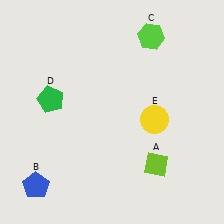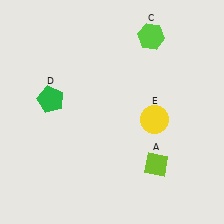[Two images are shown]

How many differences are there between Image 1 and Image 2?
There is 1 difference between the two images.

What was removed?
The blue pentagon (B) was removed in Image 2.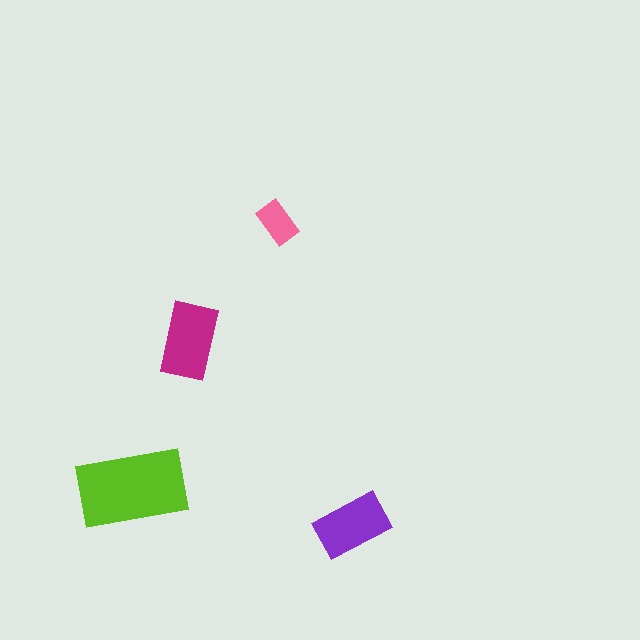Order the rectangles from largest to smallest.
the lime one, the magenta one, the purple one, the pink one.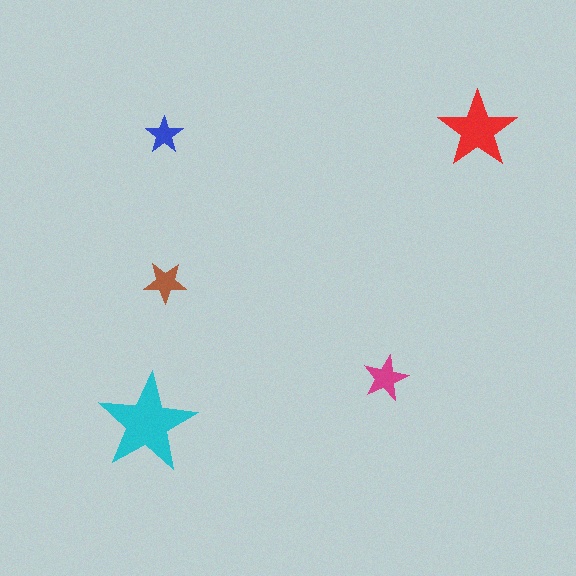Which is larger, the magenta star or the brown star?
The magenta one.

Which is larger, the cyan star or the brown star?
The cyan one.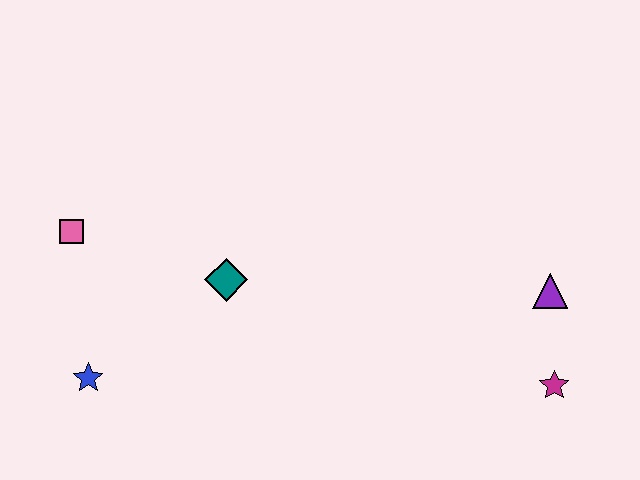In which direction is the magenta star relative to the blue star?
The magenta star is to the right of the blue star.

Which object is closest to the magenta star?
The purple triangle is closest to the magenta star.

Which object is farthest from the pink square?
The magenta star is farthest from the pink square.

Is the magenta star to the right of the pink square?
Yes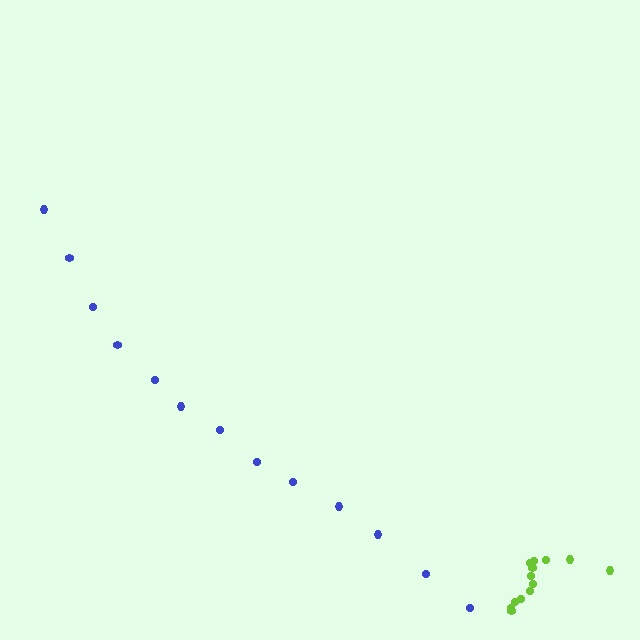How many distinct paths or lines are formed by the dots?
There are 2 distinct paths.